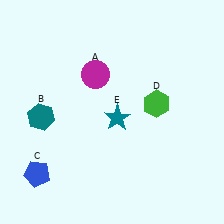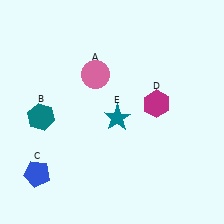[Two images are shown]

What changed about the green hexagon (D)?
In Image 1, D is green. In Image 2, it changed to magenta.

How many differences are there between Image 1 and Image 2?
There are 2 differences between the two images.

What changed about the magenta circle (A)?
In Image 1, A is magenta. In Image 2, it changed to pink.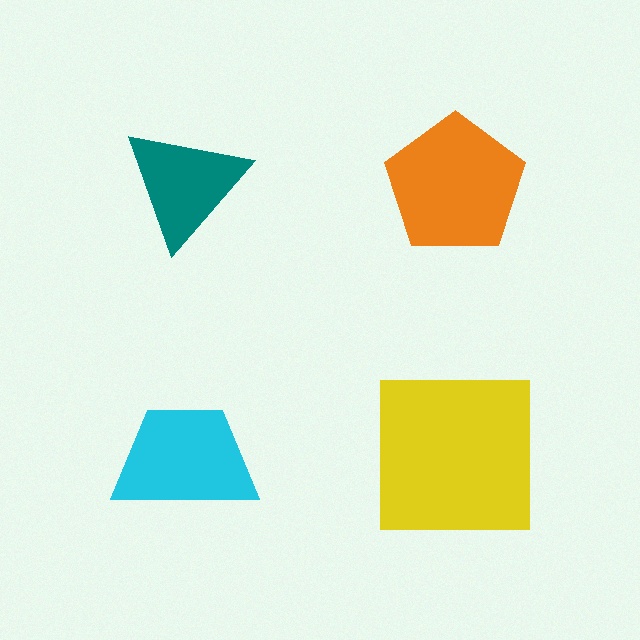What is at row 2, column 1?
A cyan trapezoid.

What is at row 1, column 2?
An orange pentagon.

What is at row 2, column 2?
A yellow square.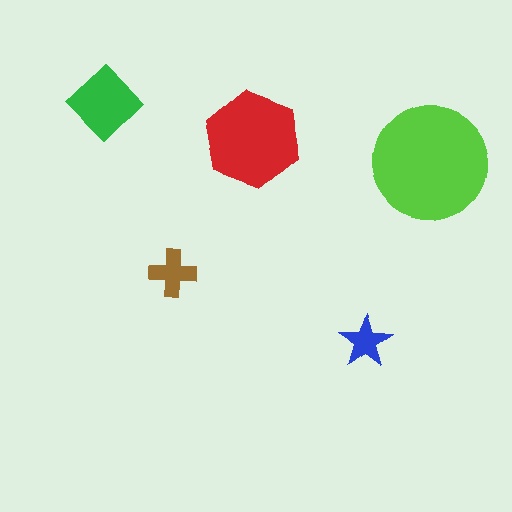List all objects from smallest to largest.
The blue star, the brown cross, the green diamond, the red hexagon, the lime circle.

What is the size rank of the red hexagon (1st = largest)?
2nd.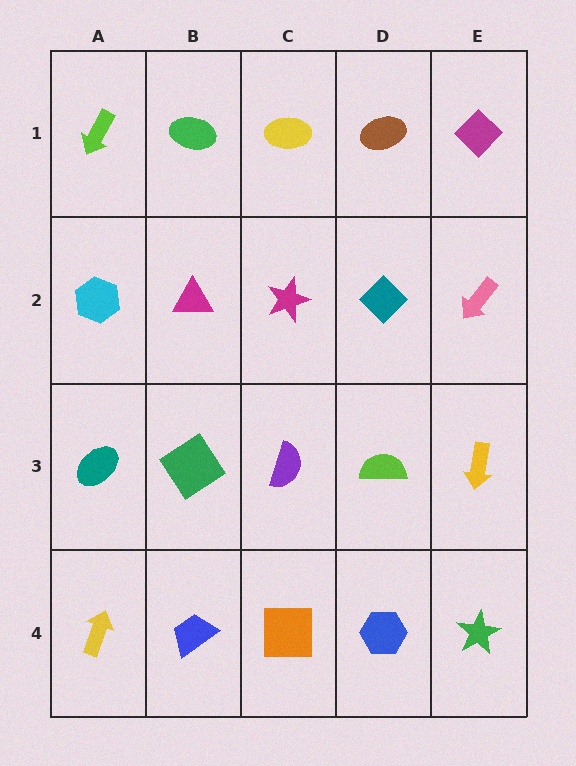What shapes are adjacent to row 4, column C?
A purple semicircle (row 3, column C), a blue trapezoid (row 4, column B), a blue hexagon (row 4, column D).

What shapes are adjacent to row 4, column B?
A green diamond (row 3, column B), a yellow arrow (row 4, column A), an orange square (row 4, column C).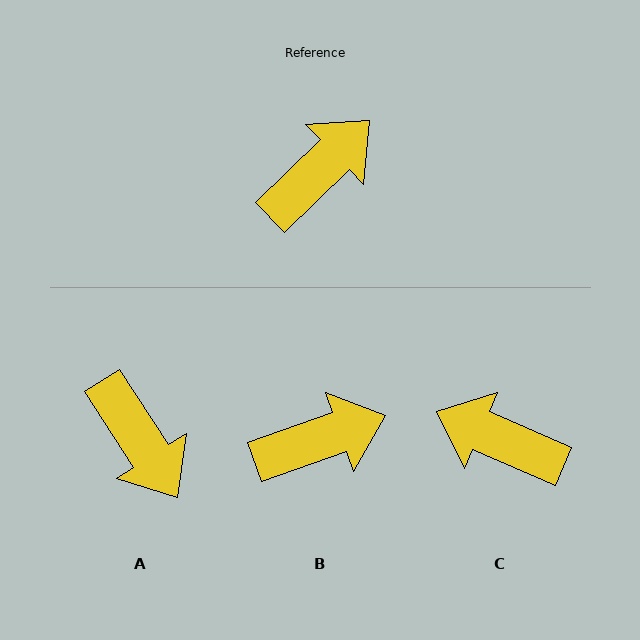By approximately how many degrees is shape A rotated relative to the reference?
Approximately 101 degrees clockwise.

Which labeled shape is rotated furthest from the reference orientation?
C, about 112 degrees away.